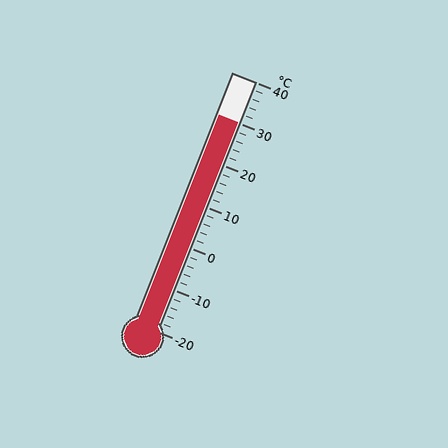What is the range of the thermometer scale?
The thermometer scale ranges from -20°C to 40°C.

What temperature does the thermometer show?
The thermometer shows approximately 30°C.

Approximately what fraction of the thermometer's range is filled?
The thermometer is filled to approximately 85% of its range.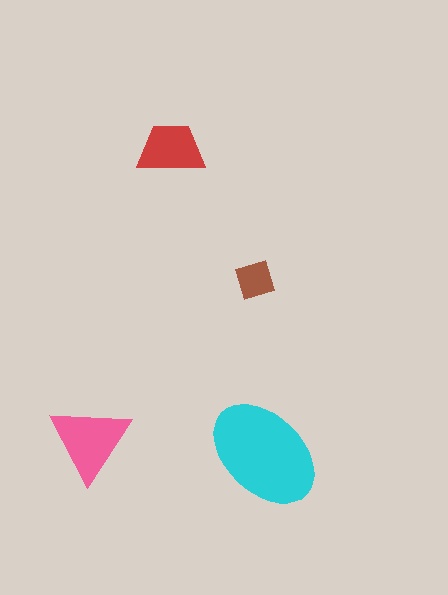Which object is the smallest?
The brown diamond.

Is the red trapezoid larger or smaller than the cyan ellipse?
Smaller.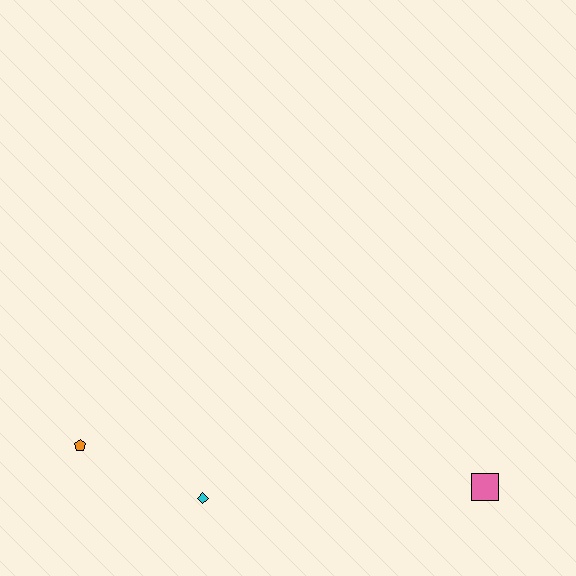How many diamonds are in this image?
There is 1 diamond.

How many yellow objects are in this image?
There are no yellow objects.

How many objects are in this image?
There are 3 objects.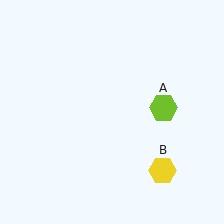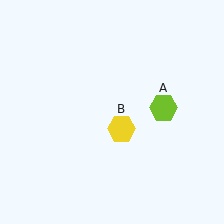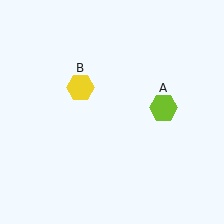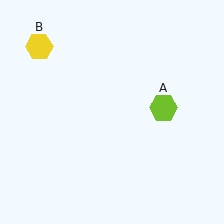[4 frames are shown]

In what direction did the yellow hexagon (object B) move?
The yellow hexagon (object B) moved up and to the left.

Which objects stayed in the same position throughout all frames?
Lime hexagon (object A) remained stationary.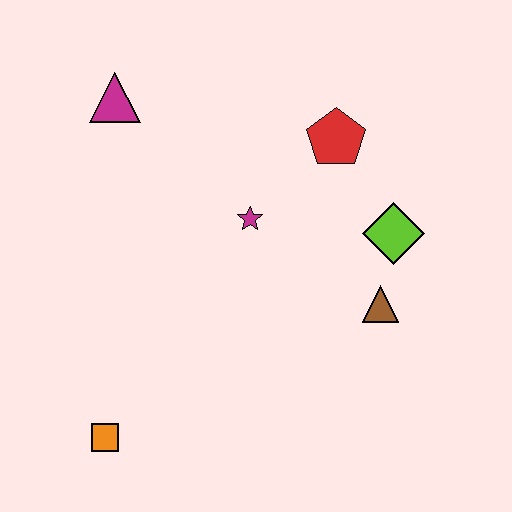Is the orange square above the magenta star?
No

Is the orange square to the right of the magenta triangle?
No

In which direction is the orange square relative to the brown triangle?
The orange square is to the left of the brown triangle.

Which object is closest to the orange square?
The magenta star is closest to the orange square.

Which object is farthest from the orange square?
The red pentagon is farthest from the orange square.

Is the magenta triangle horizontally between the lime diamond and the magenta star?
No